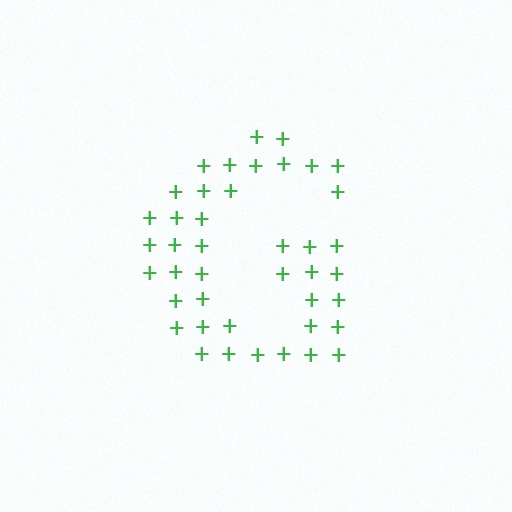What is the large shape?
The large shape is the letter G.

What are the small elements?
The small elements are plus signs.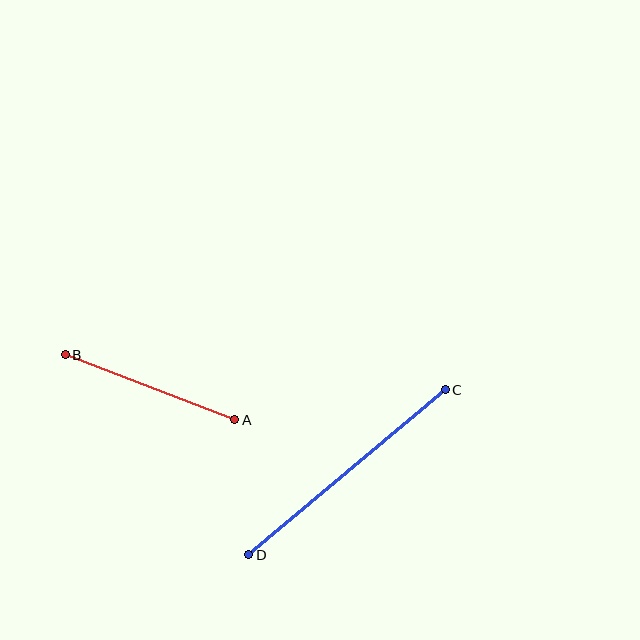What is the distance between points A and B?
The distance is approximately 182 pixels.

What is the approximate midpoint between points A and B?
The midpoint is at approximately (150, 387) pixels.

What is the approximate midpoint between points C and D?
The midpoint is at approximately (347, 472) pixels.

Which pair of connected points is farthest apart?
Points C and D are farthest apart.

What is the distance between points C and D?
The distance is approximately 256 pixels.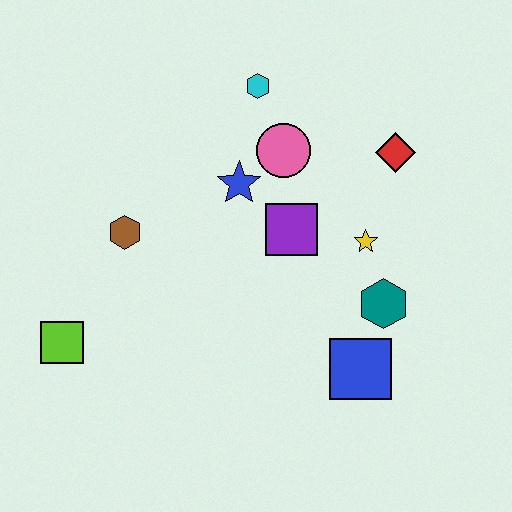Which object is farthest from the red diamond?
The lime square is farthest from the red diamond.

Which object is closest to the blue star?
The pink circle is closest to the blue star.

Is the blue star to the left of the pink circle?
Yes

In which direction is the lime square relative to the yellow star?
The lime square is to the left of the yellow star.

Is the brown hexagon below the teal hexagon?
No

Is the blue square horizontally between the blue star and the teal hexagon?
Yes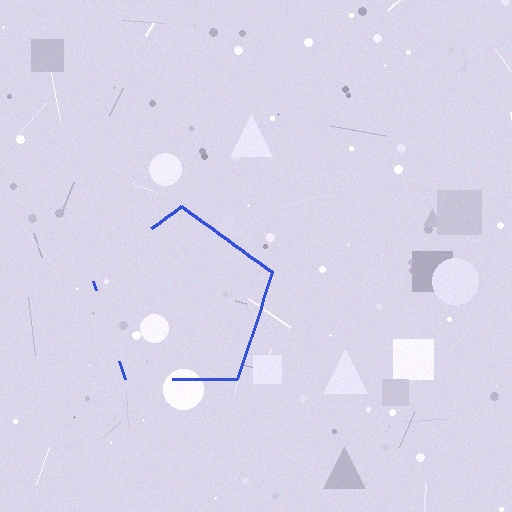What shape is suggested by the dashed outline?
The dashed outline suggests a pentagon.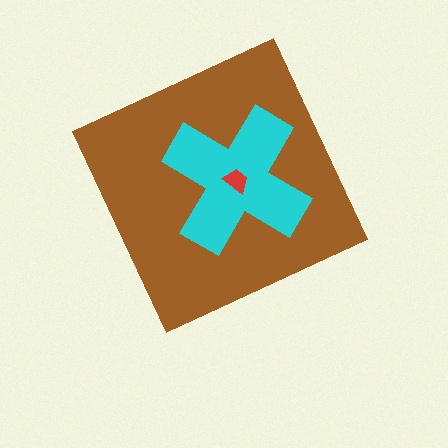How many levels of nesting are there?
3.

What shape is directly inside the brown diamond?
The cyan cross.